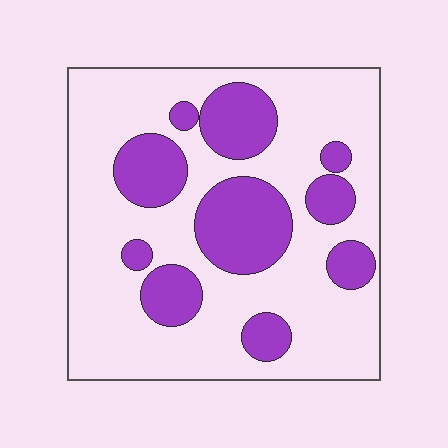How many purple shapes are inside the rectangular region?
10.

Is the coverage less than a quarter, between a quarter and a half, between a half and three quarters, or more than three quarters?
Between a quarter and a half.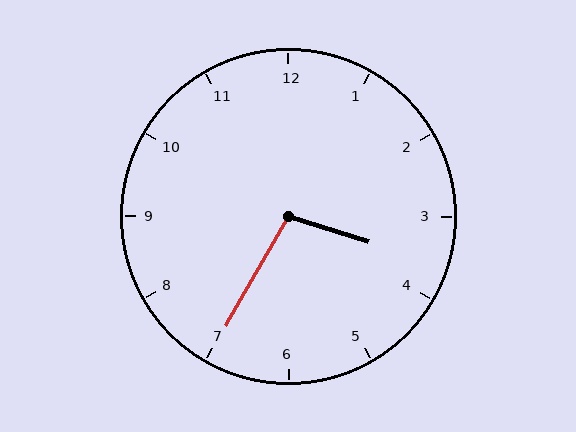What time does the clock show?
3:35.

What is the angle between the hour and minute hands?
Approximately 102 degrees.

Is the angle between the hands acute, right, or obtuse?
It is obtuse.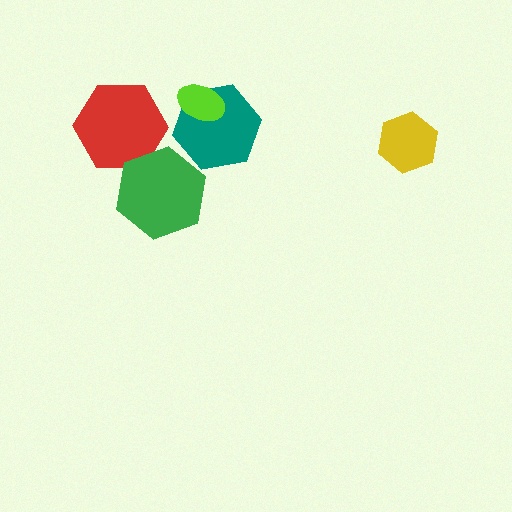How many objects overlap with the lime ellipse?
1 object overlaps with the lime ellipse.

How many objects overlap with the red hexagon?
1 object overlaps with the red hexagon.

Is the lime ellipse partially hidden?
No, no other shape covers it.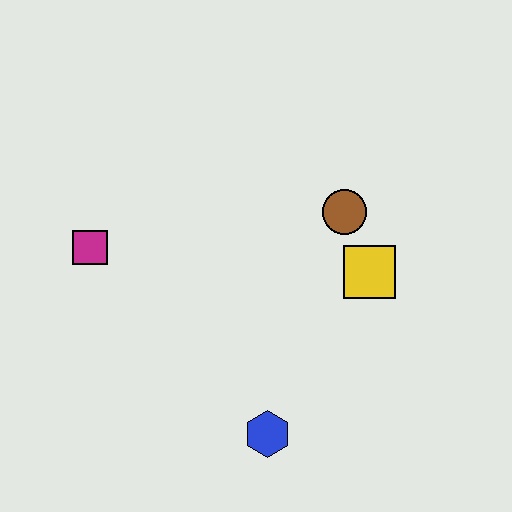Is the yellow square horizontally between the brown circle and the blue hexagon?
No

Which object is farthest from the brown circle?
The magenta square is farthest from the brown circle.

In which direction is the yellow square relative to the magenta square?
The yellow square is to the right of the magenta square.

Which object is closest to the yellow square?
The brown circle is closest to the yellow square.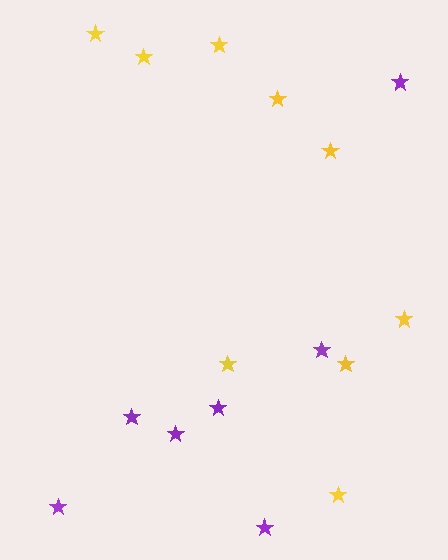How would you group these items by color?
There are 2 groups: one group of yellow stars (9) and one group of purple stars (7).